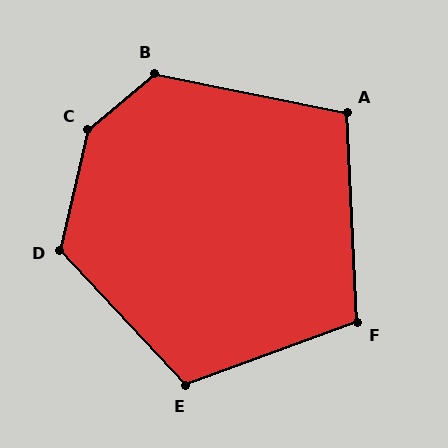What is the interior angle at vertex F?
Approximately 107 degrees (obtuse).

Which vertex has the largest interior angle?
C, at approximately 143 degrees.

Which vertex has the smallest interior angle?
A, at approximately 104 degrees.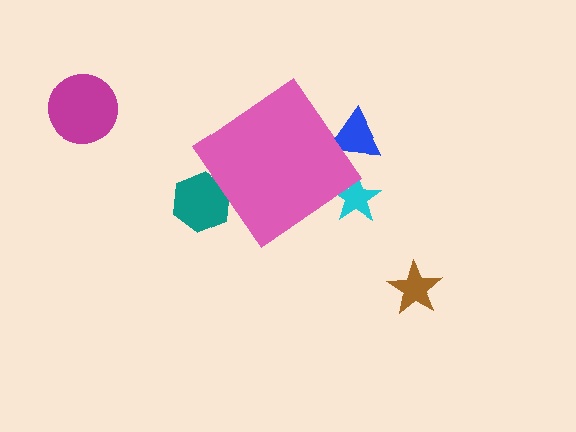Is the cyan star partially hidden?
Yes, the cyan star is partially hidden behind the pink diamond.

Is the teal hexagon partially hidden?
Yes, the teal hexagon is partially hidden behind the pink diamond.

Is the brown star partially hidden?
No, the brown star is fully visible.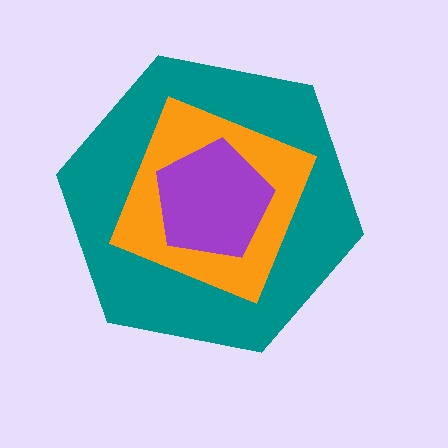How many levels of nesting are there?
3.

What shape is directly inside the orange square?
The purple pentagon.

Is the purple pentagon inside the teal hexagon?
Yes.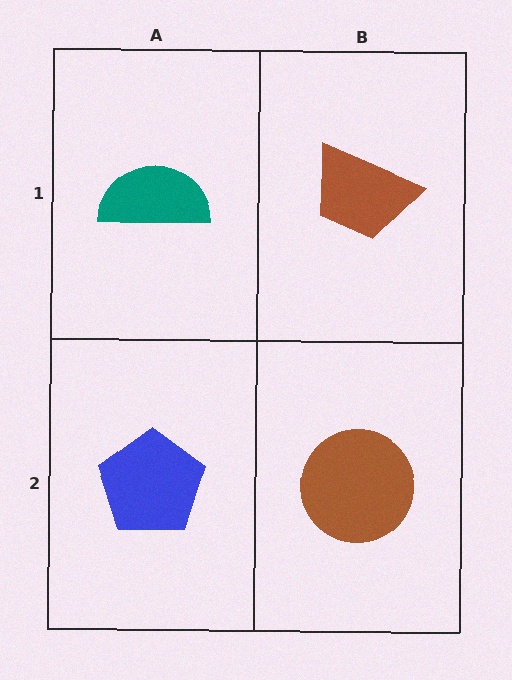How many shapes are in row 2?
2 shapes.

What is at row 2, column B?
A brown circle.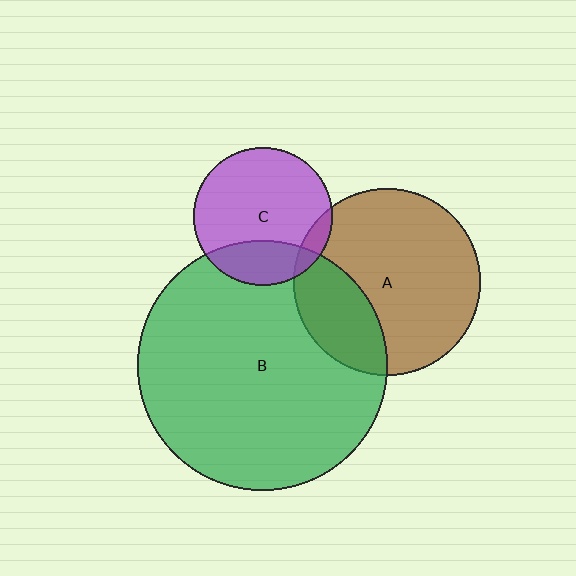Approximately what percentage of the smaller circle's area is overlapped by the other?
Approximately 10%.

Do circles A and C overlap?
Yes.